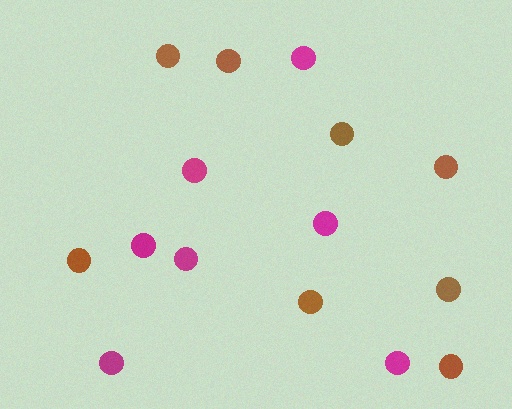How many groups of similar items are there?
There are 2 groups: one group of brown circles (8) and one group of magenta circles (7).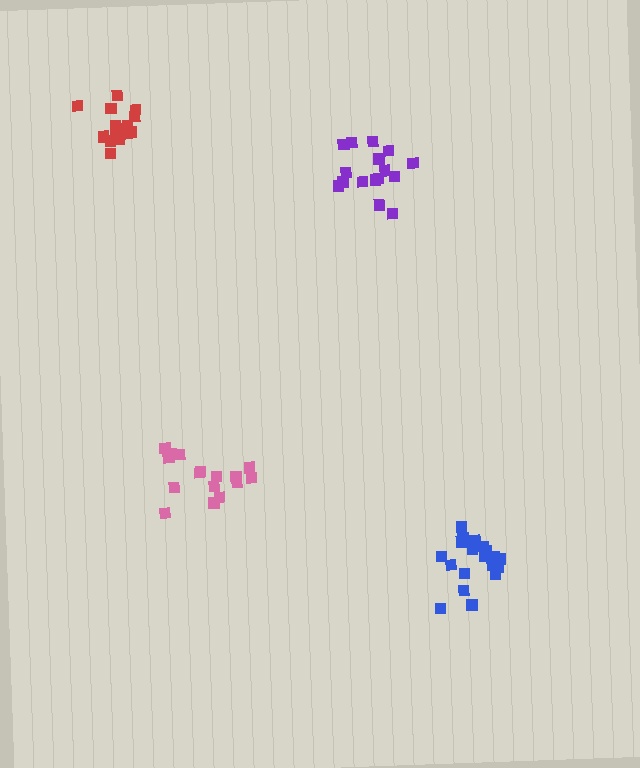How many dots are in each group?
Group 1: 15 dots, Group 2: 20 dots, Group 3: 16 dots, Group 4: 17 dots (68 total).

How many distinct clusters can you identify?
There are 4 distinct clusters.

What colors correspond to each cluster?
The clusters are colored: red, blue, pink, purple.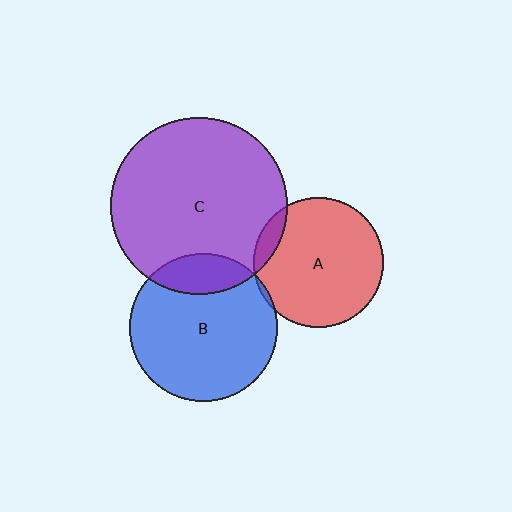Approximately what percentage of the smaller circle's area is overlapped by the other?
Approximately 5%.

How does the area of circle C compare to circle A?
Approximately 1.8 times.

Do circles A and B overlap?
Yes.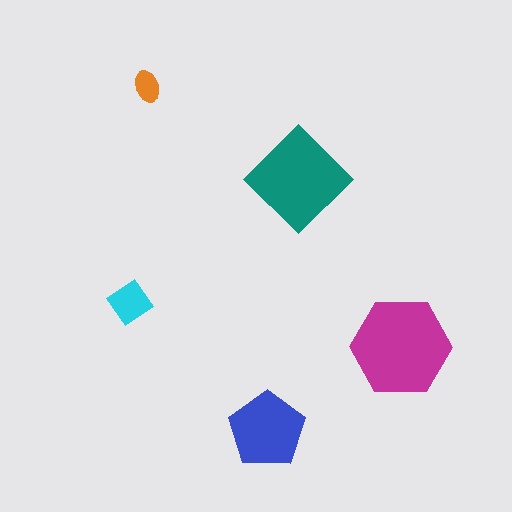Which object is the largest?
The magenta hexagon.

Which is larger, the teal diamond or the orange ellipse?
The teal diamond.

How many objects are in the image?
There are 5 objects in the image.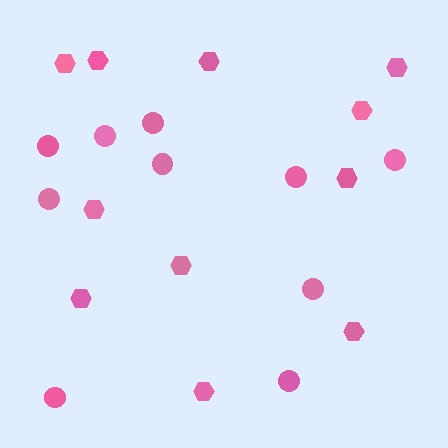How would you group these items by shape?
There are 2 groups: one group of hexagons (11) and one group of circles (10).